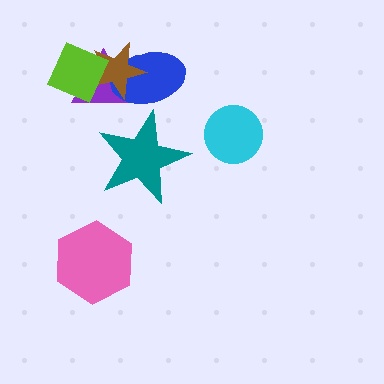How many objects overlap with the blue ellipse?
2 objects overlap with the blue ellipse.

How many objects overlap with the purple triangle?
3 objects overlap with the purple triangle.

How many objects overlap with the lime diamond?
2 objects overlap with the lime diamond.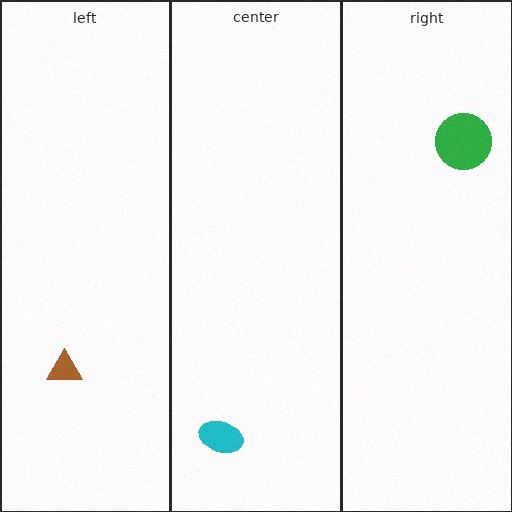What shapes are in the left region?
The brown triangle.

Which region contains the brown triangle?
The left region.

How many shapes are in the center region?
1.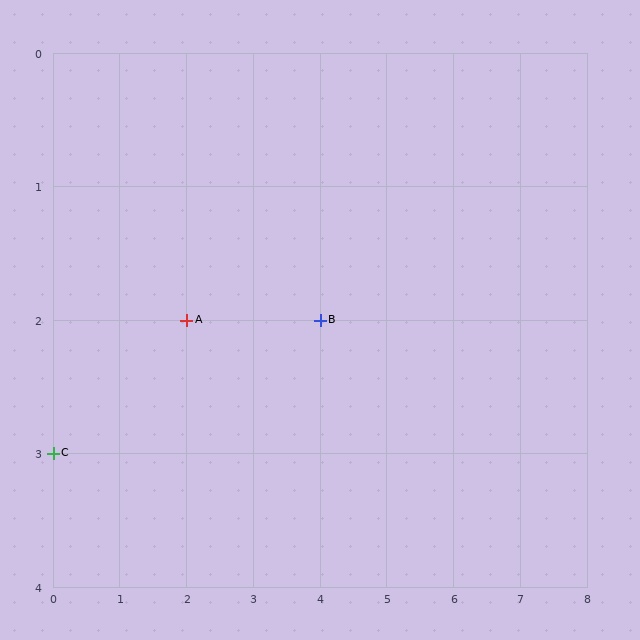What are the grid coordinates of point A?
Point A is at grid coordinates (2, 2).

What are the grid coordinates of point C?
Point C is at grid coordinates (0, 3).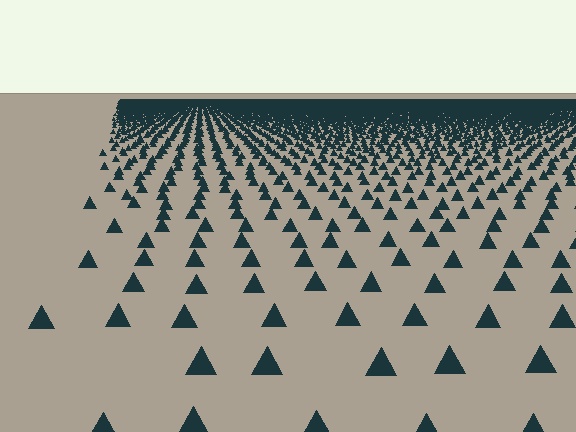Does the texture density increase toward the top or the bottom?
Density increases toward the top.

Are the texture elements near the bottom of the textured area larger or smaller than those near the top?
Larger. Near the bottom, elements are closer to the viewer and appear at a bigger on-screen size.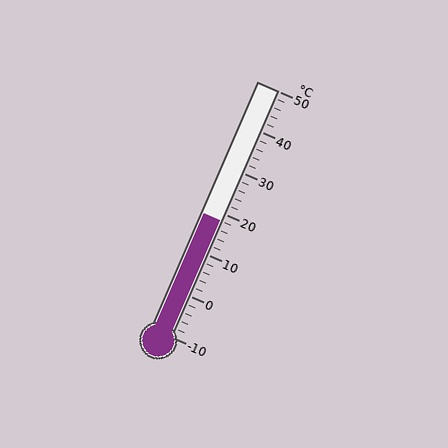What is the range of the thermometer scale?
The thermometer scale ranges from -10°C to 50°C.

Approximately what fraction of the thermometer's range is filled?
The thermometer is filled to approximately 45% of its range.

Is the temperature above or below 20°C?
The temperature is below 20°C.